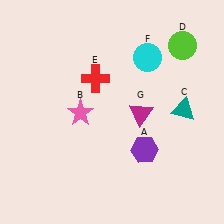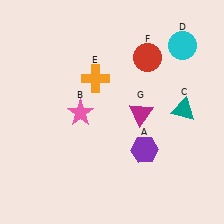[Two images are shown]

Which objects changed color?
D changed from lime to cyan. E changed from red to orange. F changed from cyan to red.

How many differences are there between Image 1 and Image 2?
There are 3 differences between the two images.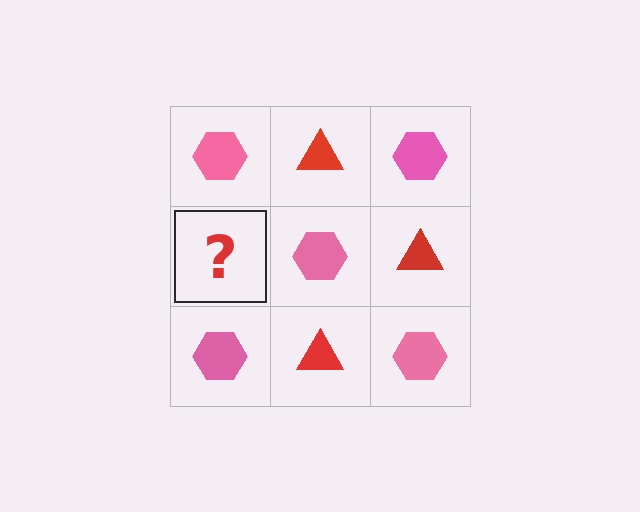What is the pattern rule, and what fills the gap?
The rule is that it alternates pink hexagon and red triangle in a checkerboard pattern. The gap should be filled with a red triangle.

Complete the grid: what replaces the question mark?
The question mark should be replaced with a red triangle.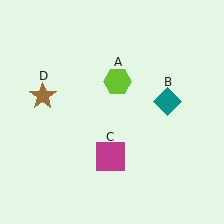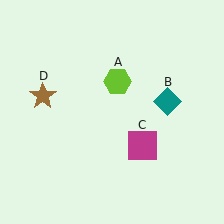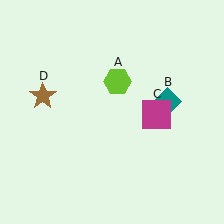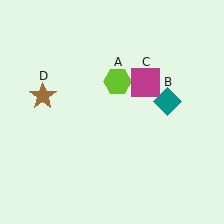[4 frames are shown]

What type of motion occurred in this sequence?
The magenta square (object C) rotated counterclockwise around the center of the scene.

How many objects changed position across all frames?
1 object changed position: magenta square (object C).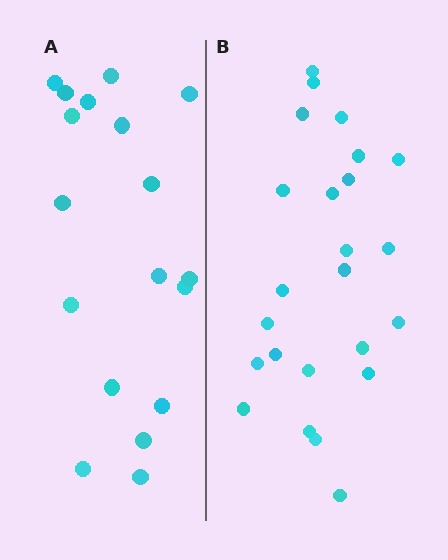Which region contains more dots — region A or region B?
Region B (the right region) has more dots.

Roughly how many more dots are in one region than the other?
Region B has about 6 more dots than region A.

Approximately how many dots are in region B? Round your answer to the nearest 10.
About 20 dots. (The exact count is 24, which rounds to 20.)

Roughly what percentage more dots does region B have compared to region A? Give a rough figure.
About 35% more.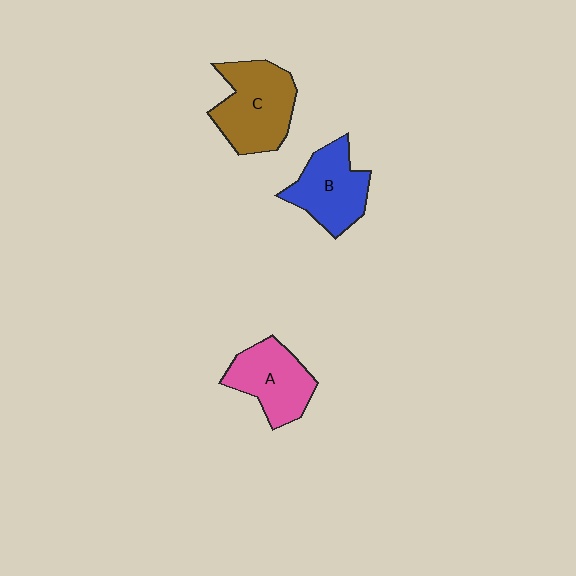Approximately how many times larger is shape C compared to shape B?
Approximately 1.2 times.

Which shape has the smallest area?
Shape A (pink).